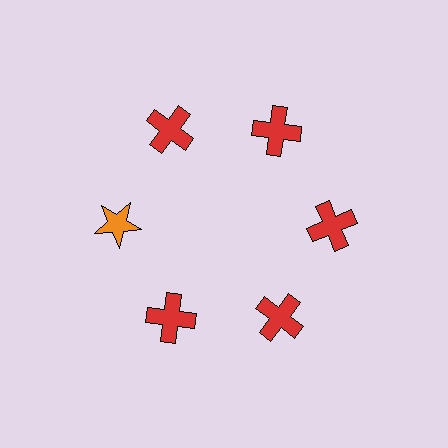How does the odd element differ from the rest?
It differs in both color (orange instead of red) and shape (star instead of cross).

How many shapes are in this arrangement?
There are 6 shapes arranged in a ring pattern.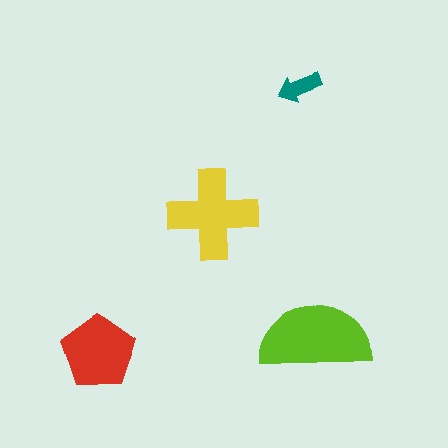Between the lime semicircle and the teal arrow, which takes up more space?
The lime semicircle.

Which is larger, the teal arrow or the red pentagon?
The red pentagon.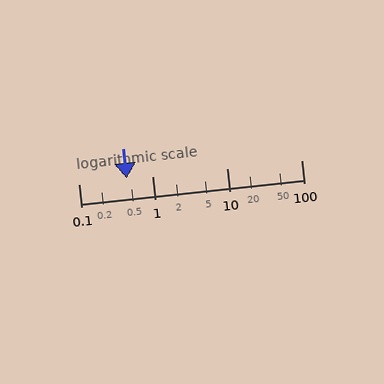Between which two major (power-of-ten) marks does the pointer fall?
The pointer is between 0.1 and 1.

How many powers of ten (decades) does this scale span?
The scale spans 3 decades, from 0.1 to 100.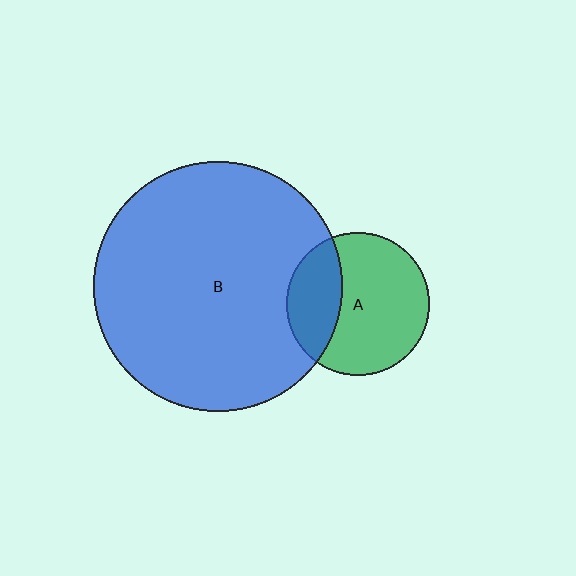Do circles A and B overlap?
Yes.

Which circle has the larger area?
Circle B (blue).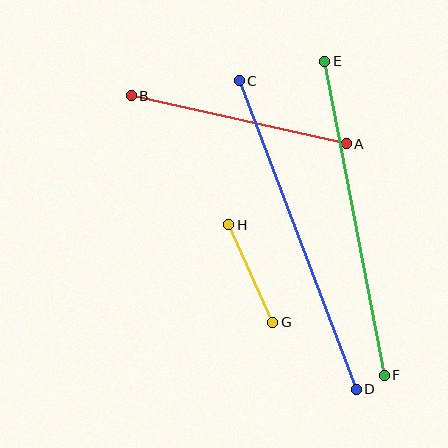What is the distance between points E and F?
The distance is approximately 320 pixels.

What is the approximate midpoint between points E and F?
The midpoint is at approximately (354, 218) pixels.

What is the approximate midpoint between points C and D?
The midpoint is at approximately (298, 235) pixels.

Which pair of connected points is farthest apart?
Points C and D are farthest apart.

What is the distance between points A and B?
The distance is approximately 220 pixels.